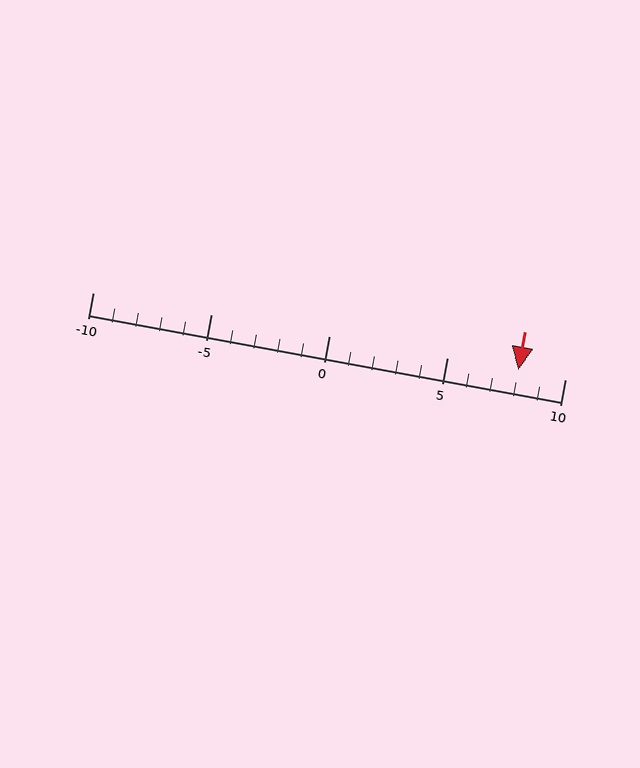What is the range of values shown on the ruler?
The ruler shows values from -10 to 10.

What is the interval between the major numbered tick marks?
The major tick marks are spaced 5 units apart.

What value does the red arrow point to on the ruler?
The red arrow points to approximately 8.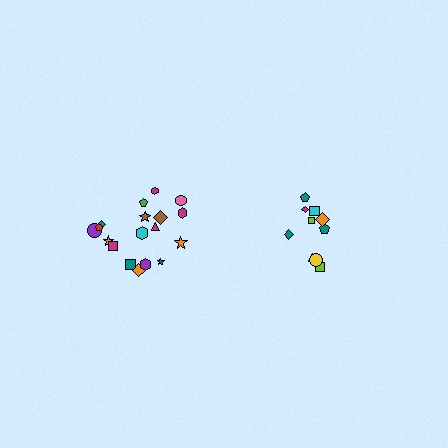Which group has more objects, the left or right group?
The left group.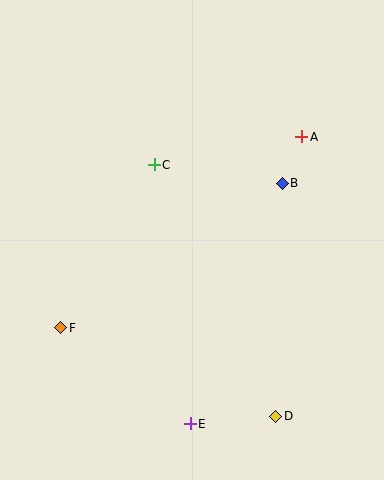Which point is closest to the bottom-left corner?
Point F is closest to the bottom-left corner.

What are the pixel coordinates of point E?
Point E is at (190, 424).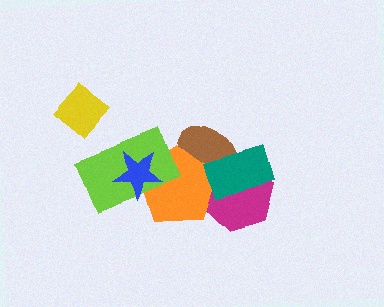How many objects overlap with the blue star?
2 objects overlap with the blue star.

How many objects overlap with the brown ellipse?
3 objects overlap with the brown ellipse.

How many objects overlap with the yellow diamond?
0 objects overlap with the yellow diamond.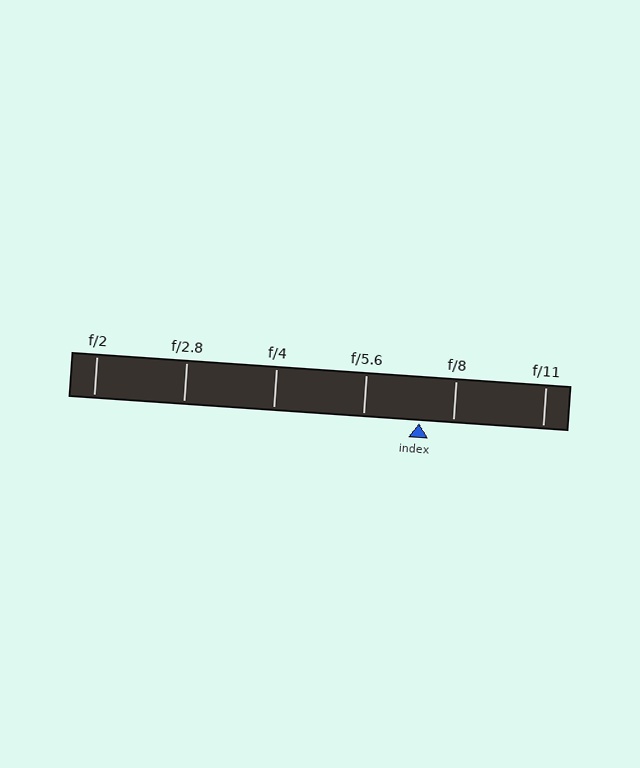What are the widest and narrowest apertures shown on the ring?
The widest aperture shown is f/2 and the narrowest is f/11.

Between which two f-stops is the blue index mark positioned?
The index mark is between f/5.6 and f/8.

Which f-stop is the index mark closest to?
The index mark is closest to f/8.